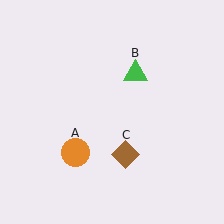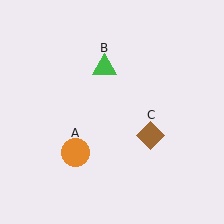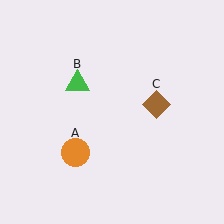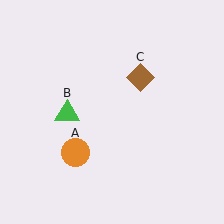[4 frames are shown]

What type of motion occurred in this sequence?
The green triangle (object B), brown diamond (object C) rotated counterclockwise around the center of the scene.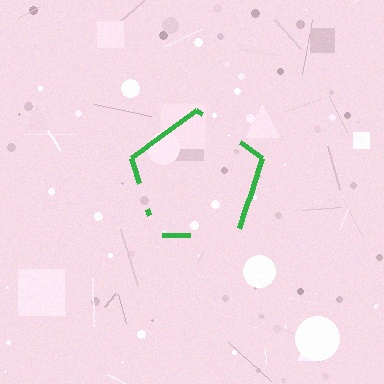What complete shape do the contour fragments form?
The contour fragments form a pentagon.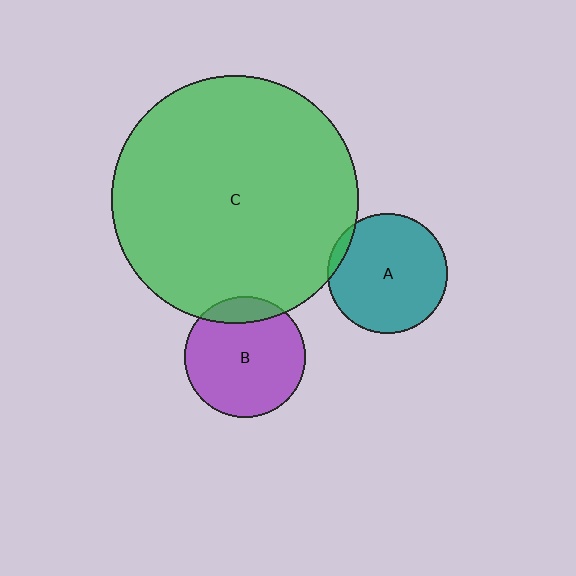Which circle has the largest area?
Circle C (green).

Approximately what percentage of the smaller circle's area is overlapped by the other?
Approximately 5%.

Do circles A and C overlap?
Yes.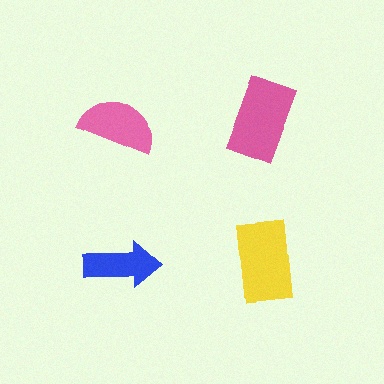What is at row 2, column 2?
A yellow rectangle.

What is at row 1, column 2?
A pink rectangle.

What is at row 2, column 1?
A blue arrow.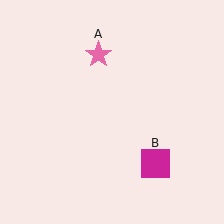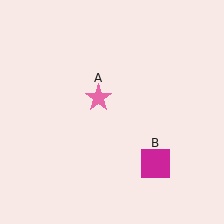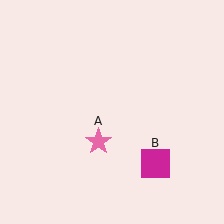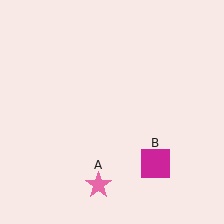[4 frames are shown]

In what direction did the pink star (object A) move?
The pink star (object A) moved down.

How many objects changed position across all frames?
1 object changed position: pink star (object A).